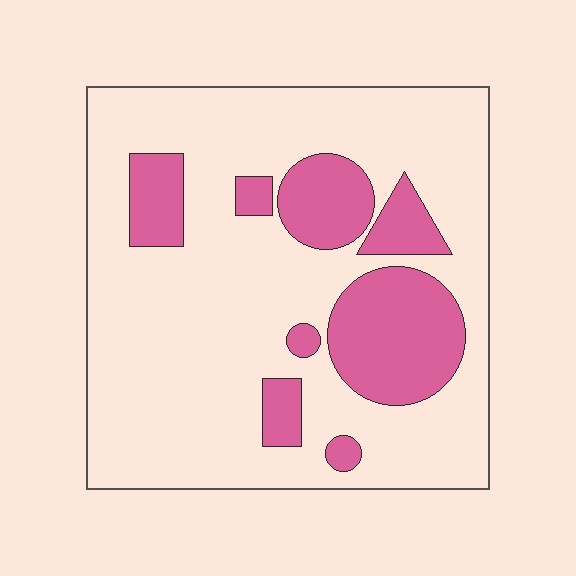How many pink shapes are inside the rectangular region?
8.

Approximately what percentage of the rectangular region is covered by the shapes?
Approximately 25%.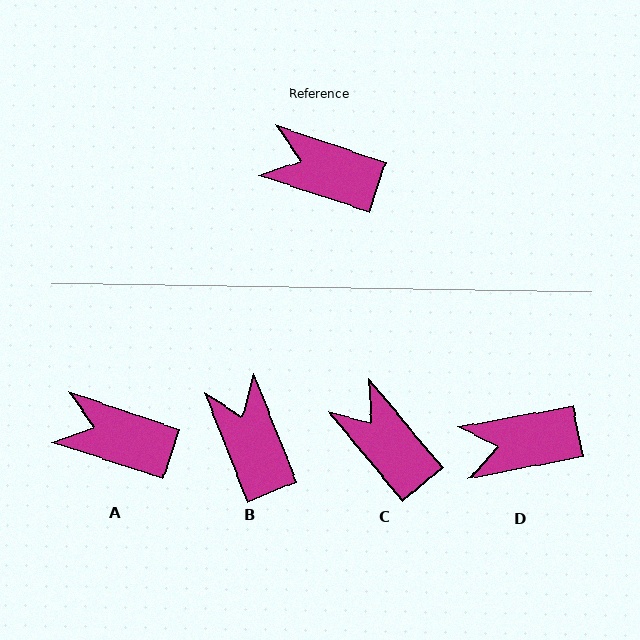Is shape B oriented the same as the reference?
No, it is off by about 49 degrees.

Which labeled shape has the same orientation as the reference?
A.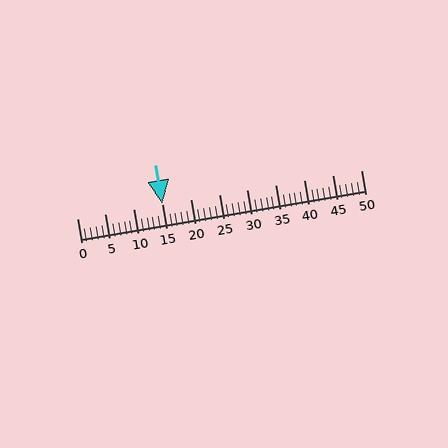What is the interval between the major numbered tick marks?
The major tick marks are spaced 5 units apart.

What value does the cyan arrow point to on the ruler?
The cyan arrow points to approximately 15.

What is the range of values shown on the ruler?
The ruler shows values from 0 to 50.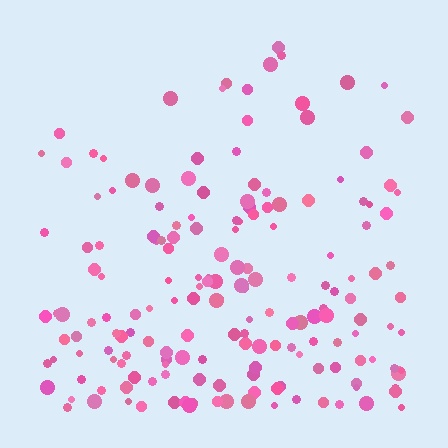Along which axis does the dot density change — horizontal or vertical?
Vertical.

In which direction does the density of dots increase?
From top to bottom, with the bottom side densest.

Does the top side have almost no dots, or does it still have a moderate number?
Still a moderate number, just noticeably fewer than the bottom.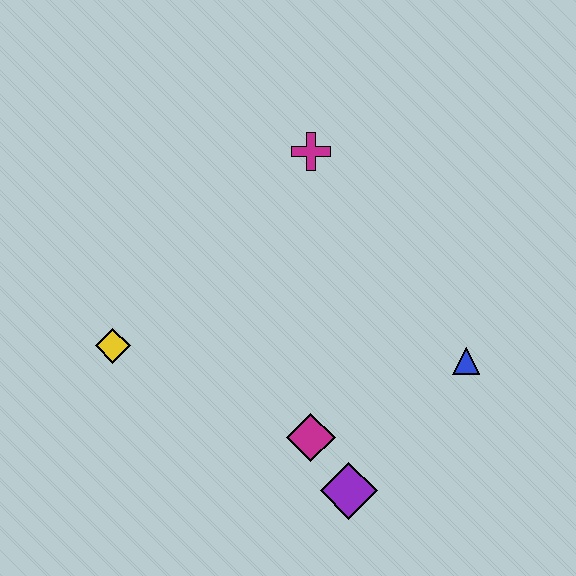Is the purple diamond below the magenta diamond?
Yes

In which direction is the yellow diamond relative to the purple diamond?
The yellow diamond is to the left of the purple diamond.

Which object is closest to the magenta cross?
The blue triangle is closest to the magenta cross.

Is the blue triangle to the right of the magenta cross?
Yes